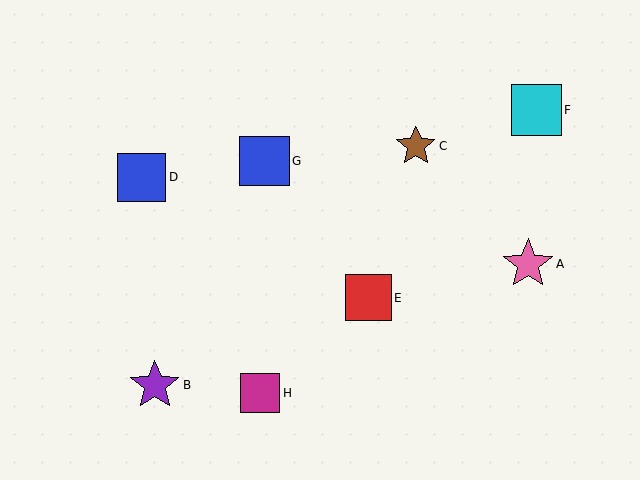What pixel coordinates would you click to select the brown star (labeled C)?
Click at (416, 146) to select the brown star C.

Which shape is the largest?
The pink star (labeled A) is the largest.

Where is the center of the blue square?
The center of the blue square is at (264, 161).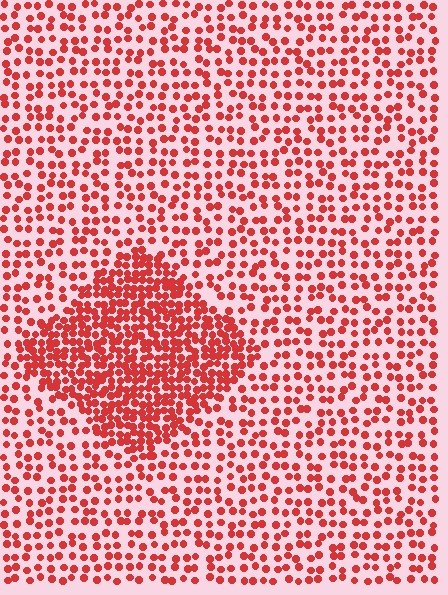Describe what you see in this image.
The image contains small red elements arranged at two different densities. A diamond-shaped region is visible where the elements are more densely packed than the surrounding area.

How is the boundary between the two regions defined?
The boundary is defined by a change in element density (approximately 2.1x ratio). All elements are the same color, size, and shape.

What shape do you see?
I see a diamond.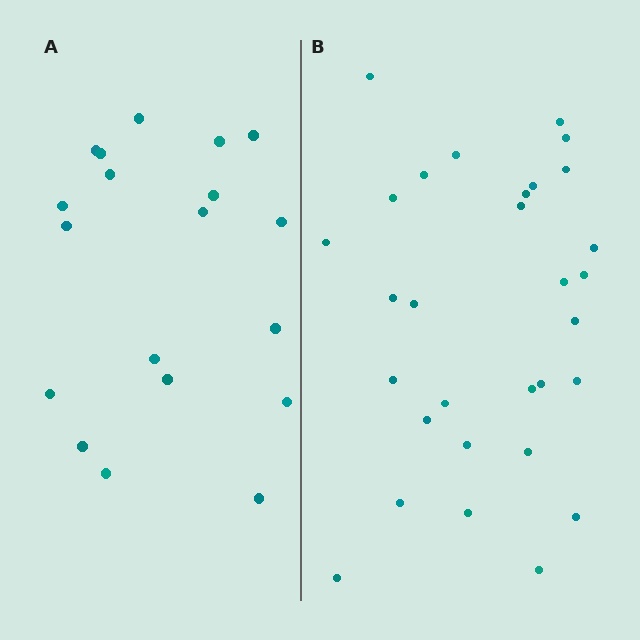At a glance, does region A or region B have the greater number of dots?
Region B (the right region) has more dots.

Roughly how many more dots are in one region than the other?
Region B has roughly 12 or so more dots than region A.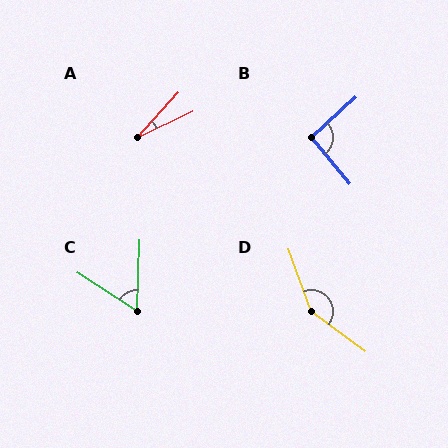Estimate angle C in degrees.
Approximately 59 degrees.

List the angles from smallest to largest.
A (23°), C (59°), B (93°), D (147°).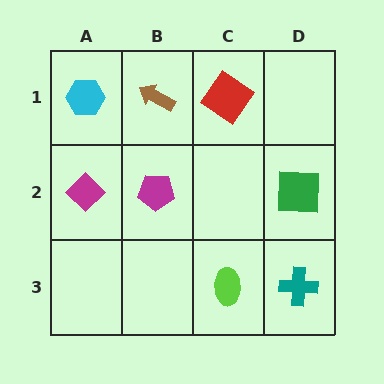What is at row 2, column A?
A magenta diamond.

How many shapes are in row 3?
2 shapes.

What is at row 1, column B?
A brown arrow.